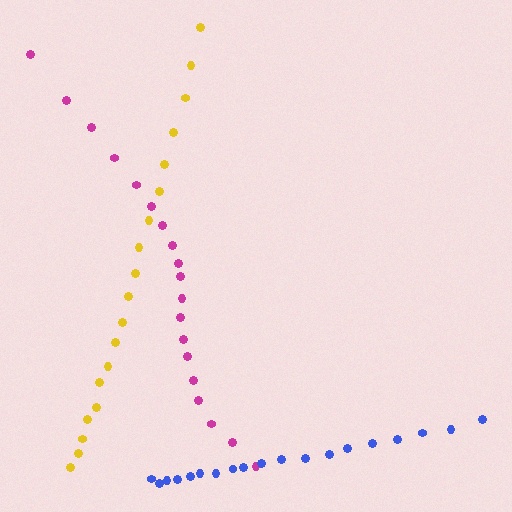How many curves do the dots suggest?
There are 3 distinct paths.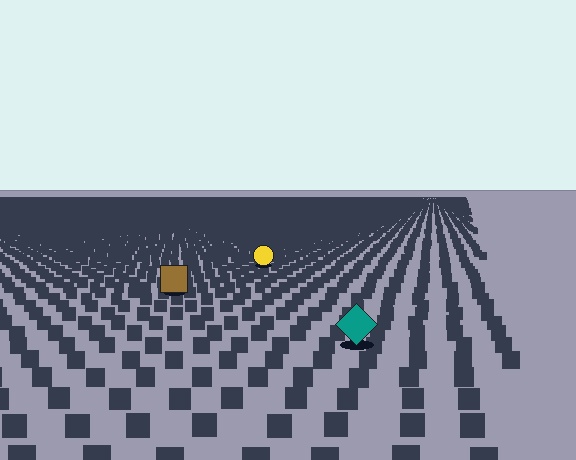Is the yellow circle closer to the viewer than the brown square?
No. The brown square is closer — you can tell from the texture gradient: the ground texture is coarser near it.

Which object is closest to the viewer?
The teal diamond is closest. The texture marks near it are larger and more spread out.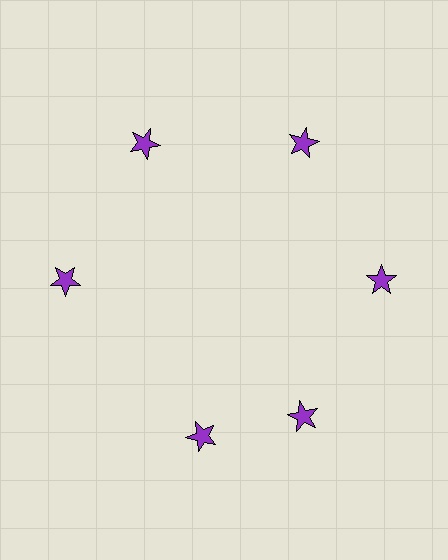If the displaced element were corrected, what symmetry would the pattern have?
It would have 6-fold rotational symmetry — the pattern would map onto itself every 60 degrees.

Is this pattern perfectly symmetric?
No. The 6 purple stars are arranged in a ring, but one element near the 7 o'clock position is rotated out of alignment along the ring, breaking the 6-fold rotational symmetry.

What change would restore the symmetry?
The symmetry would be restored by rotating it back into even spacing with its neighbors so that all 6 stars sit at equal angles and equal distance from the center.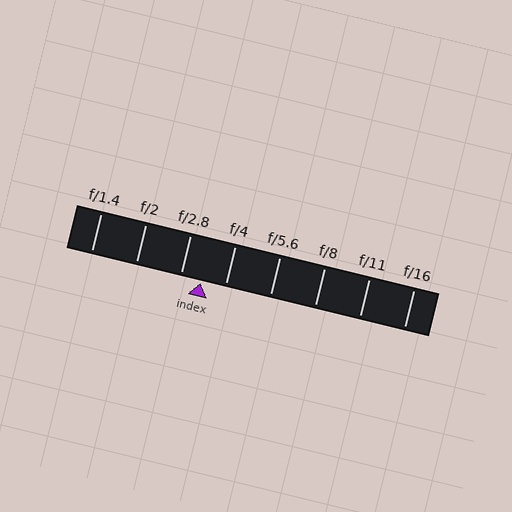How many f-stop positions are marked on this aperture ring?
There are 8 f-stop positions marked.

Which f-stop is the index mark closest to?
The index mark is closest to f/2.8.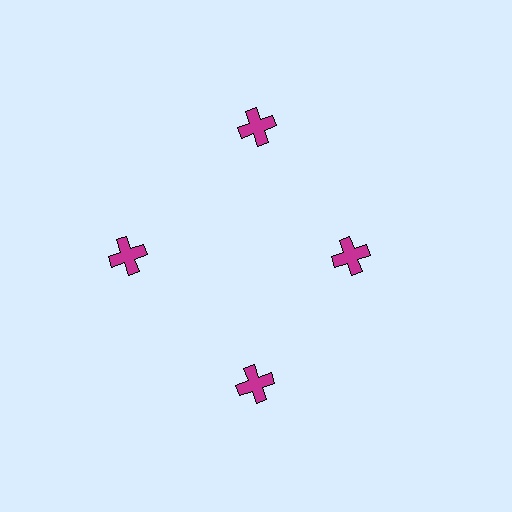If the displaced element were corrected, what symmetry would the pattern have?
It would have 4-fold rotational symmetry — the pattern would map onto itself every 90 degrees.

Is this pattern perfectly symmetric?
No. The 4 magenta crosses are arranged in a ring, but one element near the 3 o'clock position is pulled inward toward the center, breaking the 4-fold rotational symmetry.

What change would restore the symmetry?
The symmetry would be restored by moving it outward, back onto the ring so that all 4 crosses sit at equal angles and equal distance from the center.